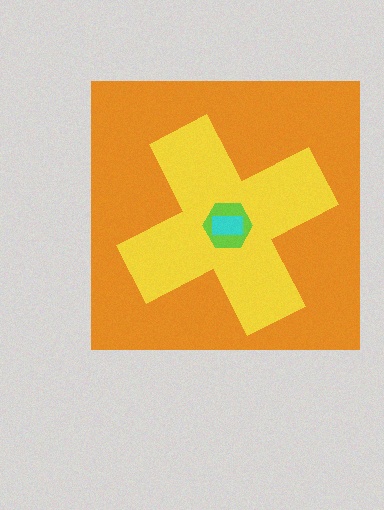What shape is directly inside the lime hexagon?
The cyan rectangle.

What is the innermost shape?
The cyan rectangle.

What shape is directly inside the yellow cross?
The lime hexagon.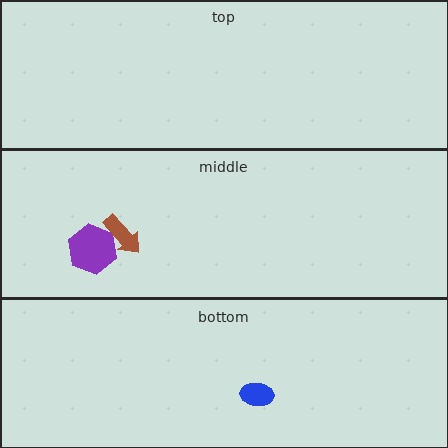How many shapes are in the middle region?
2.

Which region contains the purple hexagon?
The middle region.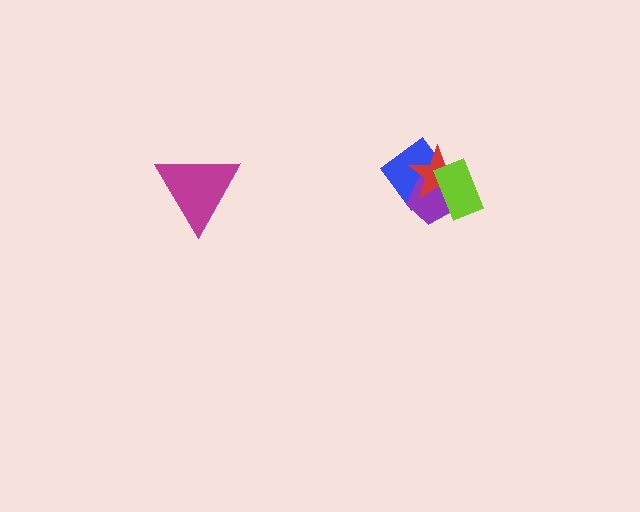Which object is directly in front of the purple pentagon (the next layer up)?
The red star is directly in front of the purple pentagon.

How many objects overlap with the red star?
3 objects overlap with the red star.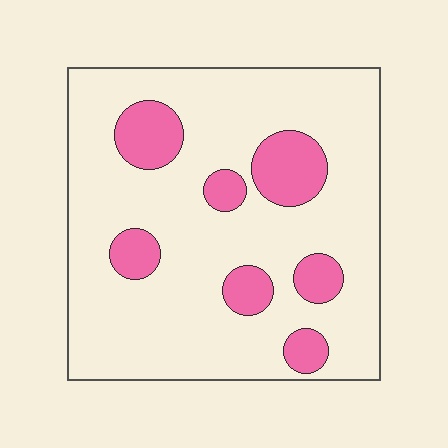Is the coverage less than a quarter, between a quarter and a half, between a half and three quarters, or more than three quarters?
Less than a quarter.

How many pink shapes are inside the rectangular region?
7.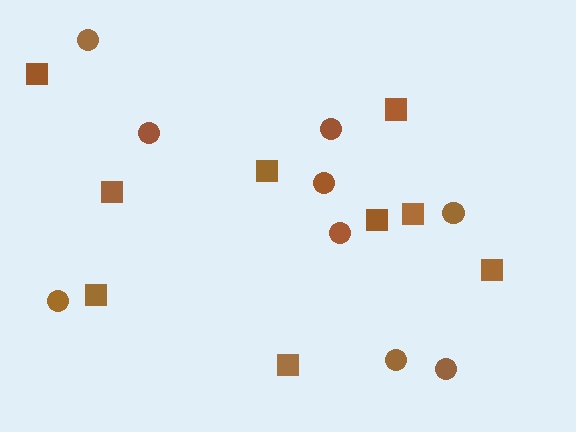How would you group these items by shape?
There are 2 groups: one group of circles (9) and one group of squares (9).